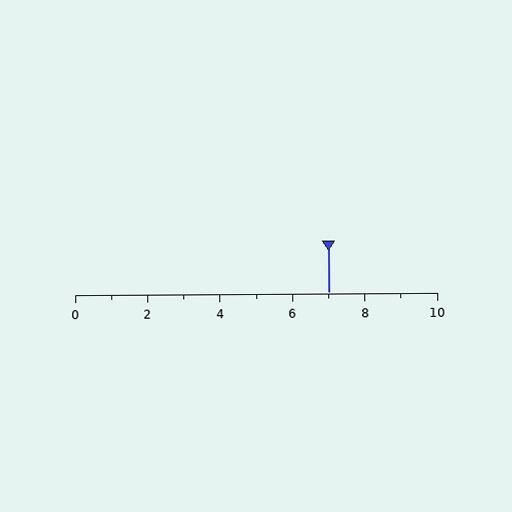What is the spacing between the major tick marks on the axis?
The major ticks are spaced 2 apart.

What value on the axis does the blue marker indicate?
The marker indicates approximately 7.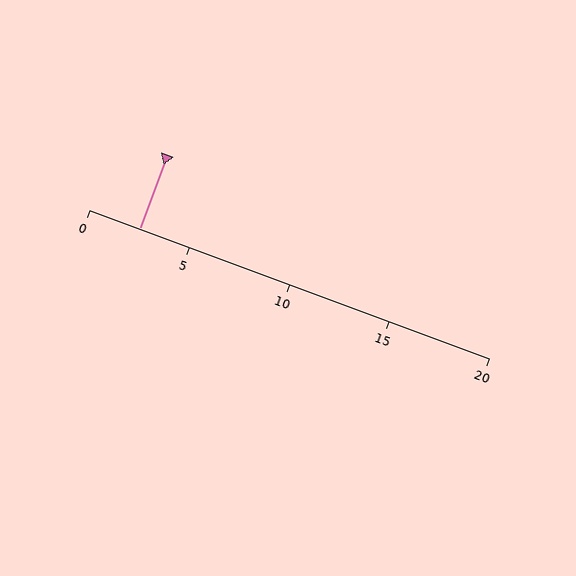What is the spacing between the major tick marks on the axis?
The major ticks are spaced 5 apart.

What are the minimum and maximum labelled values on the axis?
The axis runs from 0 to 20.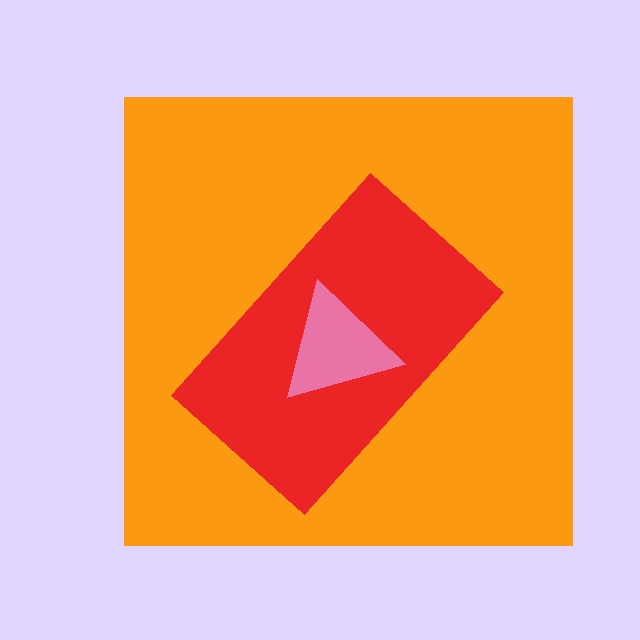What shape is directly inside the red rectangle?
The pink triangle.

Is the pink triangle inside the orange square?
Yes.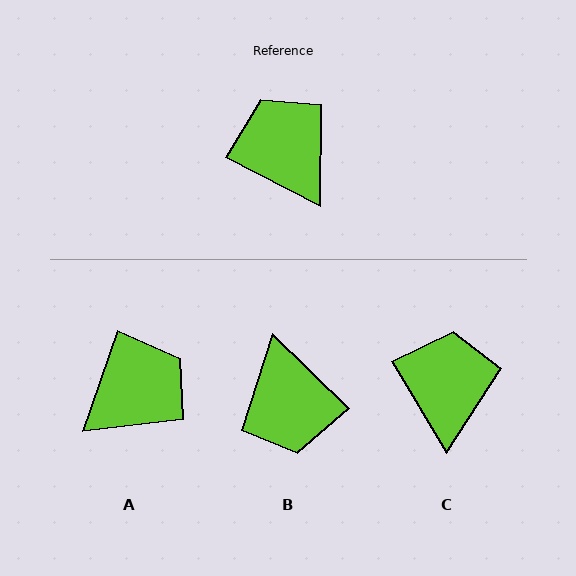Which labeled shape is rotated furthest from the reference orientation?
B, about 163 degrees away.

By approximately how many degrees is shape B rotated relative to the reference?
Approximately 163 degrees counter-clockwise.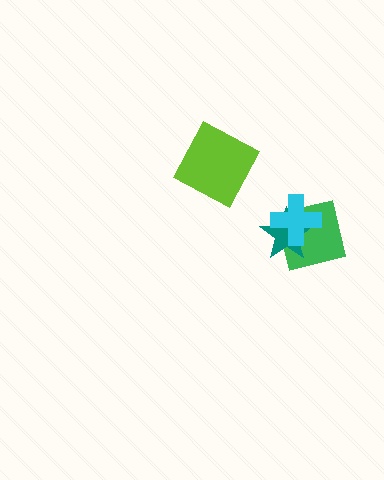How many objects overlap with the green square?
2 objects overlap with the green square.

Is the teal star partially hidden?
Yes, it is partially covered by another shape.